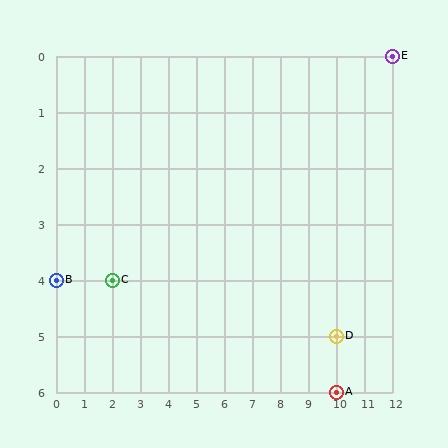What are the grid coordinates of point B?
Point B is at grid coordinates (0, 4).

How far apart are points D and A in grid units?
Points D and A are 1 row apart.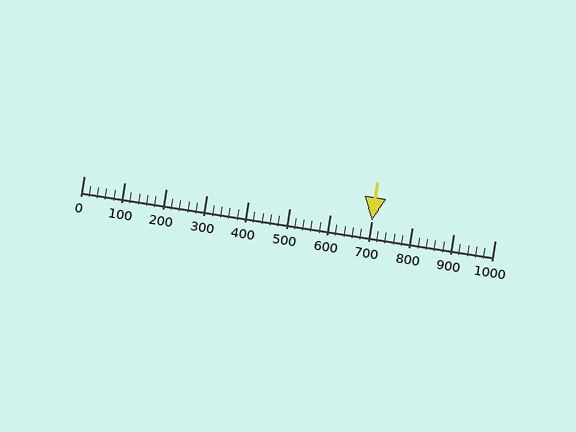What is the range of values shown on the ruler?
The ruler shows values from 0 to 1000.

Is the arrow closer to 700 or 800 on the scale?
The arrow is closer to 700.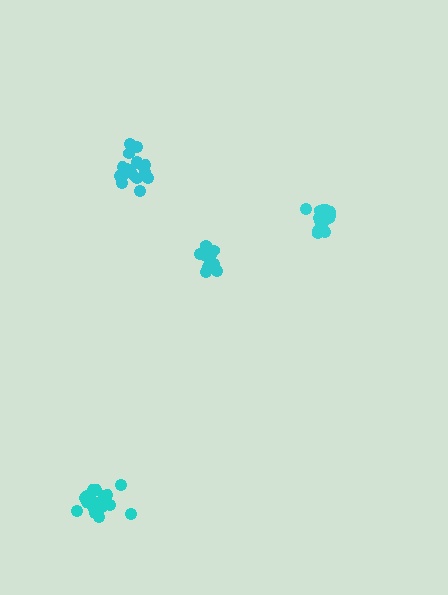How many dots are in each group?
Group 1: 18 dots, Group 2: 13 dots, Group 3: 18 dots, Group 4: 19 dots (68 total).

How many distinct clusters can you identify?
There are 4 distinct clusters.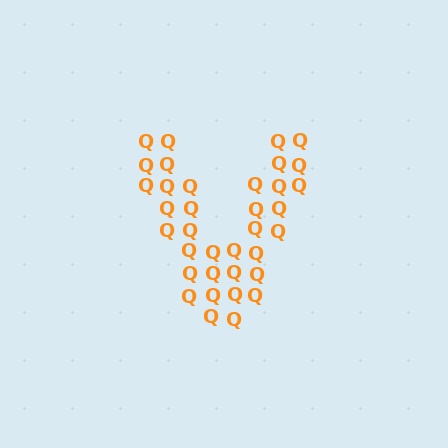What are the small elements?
The small elements are letter Q's.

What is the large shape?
The large shape is the letter V.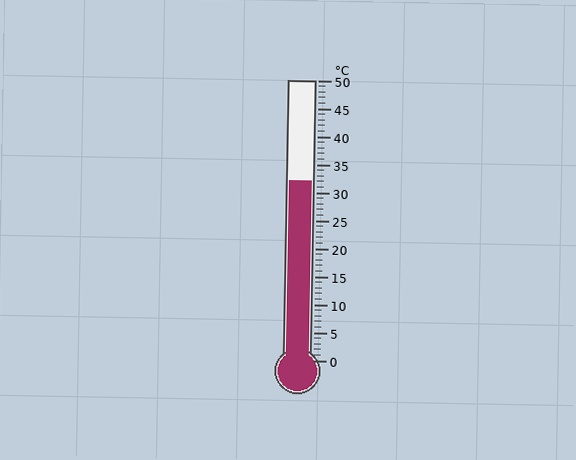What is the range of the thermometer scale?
The thermometer scale ranges from 0°C to 50°C.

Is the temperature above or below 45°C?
The temperature is below 45°C.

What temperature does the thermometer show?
The thermometer shows approximately 32°C.